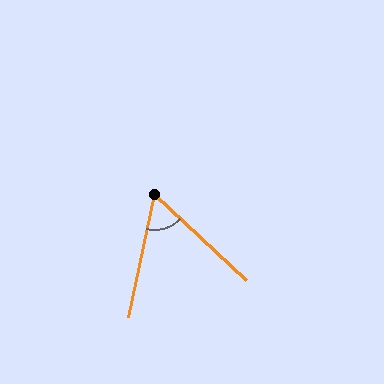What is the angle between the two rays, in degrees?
Approximately 59 degrees.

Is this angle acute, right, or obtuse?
It is acute.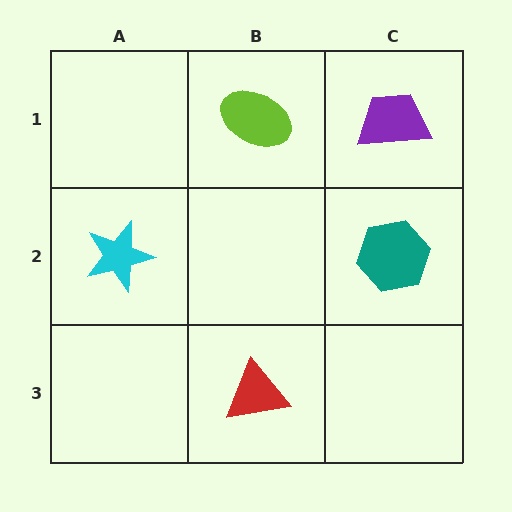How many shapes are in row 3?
1 shape.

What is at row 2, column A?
A cyan star.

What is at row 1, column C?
A purple trapezoid.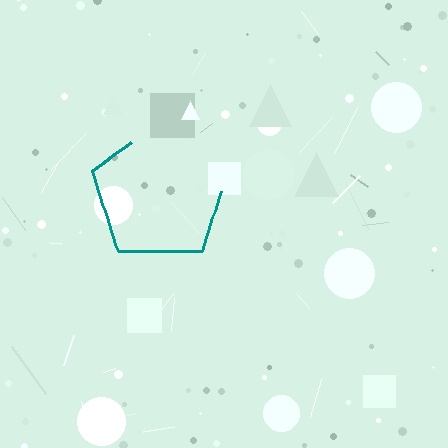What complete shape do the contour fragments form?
The contour fragments form a pentagon.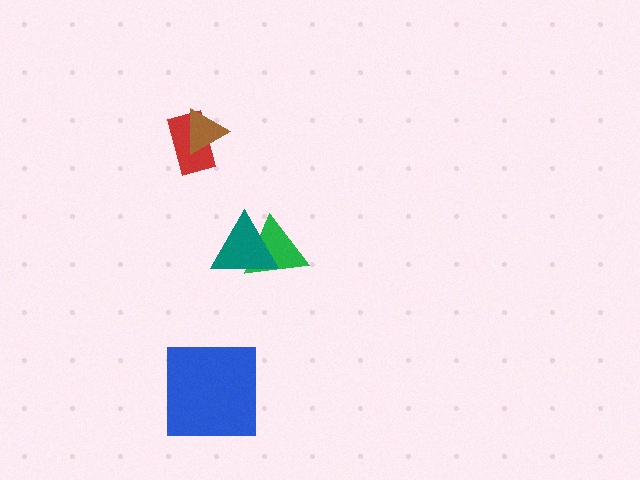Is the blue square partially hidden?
No, no other shape covers it.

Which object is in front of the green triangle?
The teal triangle is in front of the green triangle.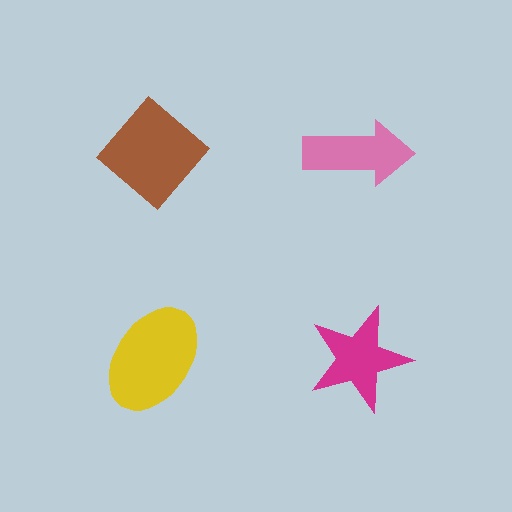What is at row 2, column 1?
A yellow ellipse.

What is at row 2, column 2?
A magenta star.